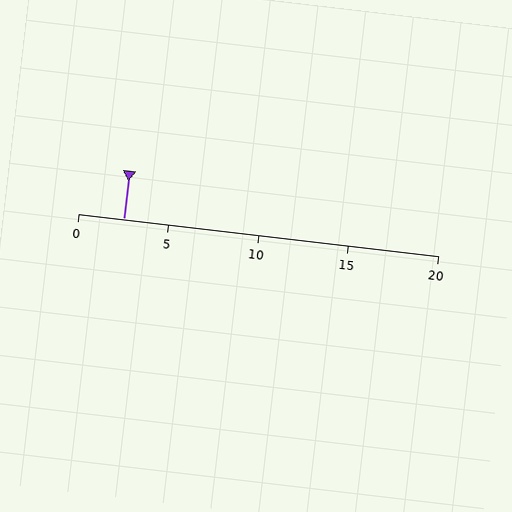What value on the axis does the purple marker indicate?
The marker indicates approximately 2.5.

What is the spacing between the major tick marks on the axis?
The major ticks are spaced 5 apart.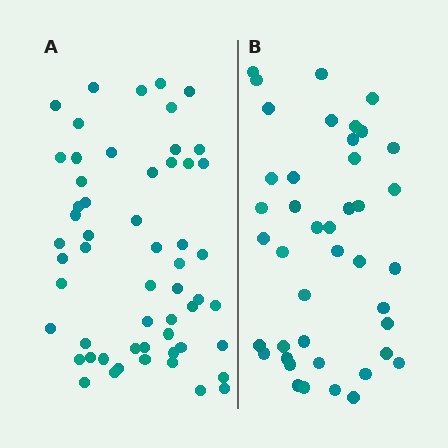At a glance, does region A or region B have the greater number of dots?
Region A (the left region) has more dots.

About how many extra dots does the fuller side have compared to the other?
Region A has approximately 15 more dots than region B.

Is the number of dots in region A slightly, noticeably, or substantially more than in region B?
Region A has noticeably more, but not dramatically so. The ratio is roughly 1.3 to 1.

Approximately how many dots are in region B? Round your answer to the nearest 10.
About 40 dots. (The exact count is 42, which rounds to 40.)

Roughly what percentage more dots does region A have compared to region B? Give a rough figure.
About 35% more.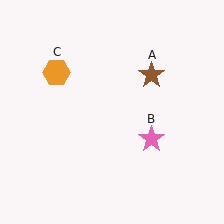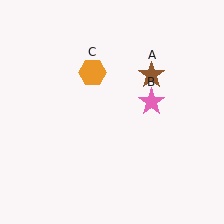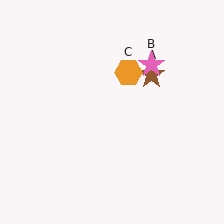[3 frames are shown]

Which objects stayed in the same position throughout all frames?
Brown star (object A) remained stationary.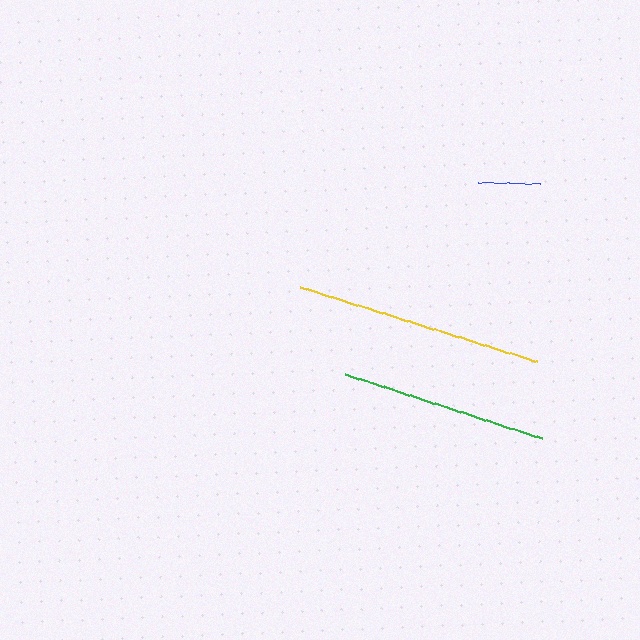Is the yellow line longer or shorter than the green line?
The yellow line is longer than the green line.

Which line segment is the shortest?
The blue line is the shortest at approximately 62 pixels.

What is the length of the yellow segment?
The yellow segment is approximately 248 pixels long.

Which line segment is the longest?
The yellow line is the longest at approximately 248 pixels.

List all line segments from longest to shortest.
From longest to shortest: yellow, green, blue.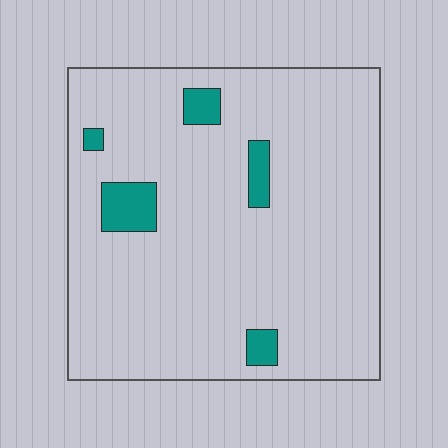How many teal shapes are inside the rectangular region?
5.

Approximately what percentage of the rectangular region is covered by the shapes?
Approximately 5%.